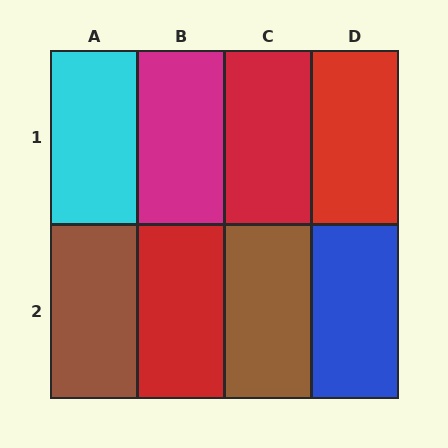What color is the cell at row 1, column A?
Cyan.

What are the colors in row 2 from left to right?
Brown, red, brown, blue.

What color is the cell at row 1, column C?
Red.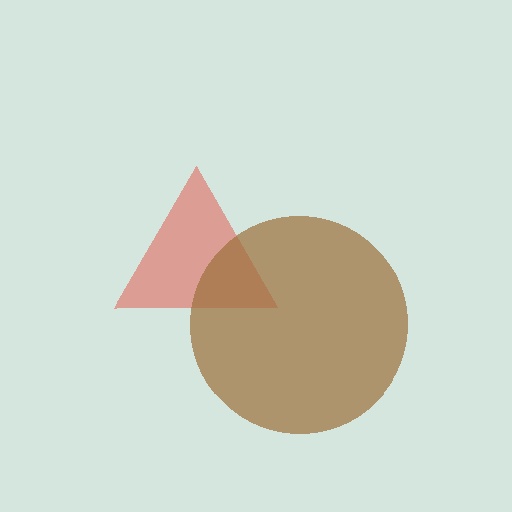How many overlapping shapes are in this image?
There are 2 overlapping shapes in the image.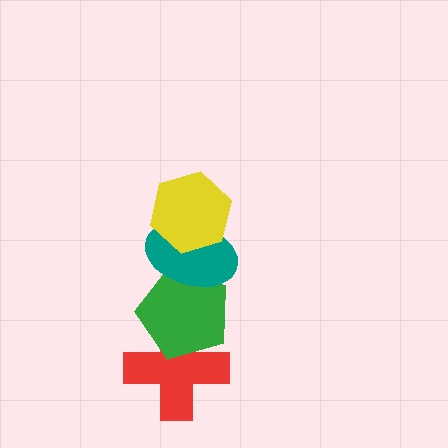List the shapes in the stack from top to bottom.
From top to bottom: the yellow hexagon, the teal ellipse, the green pentagon, the red cross.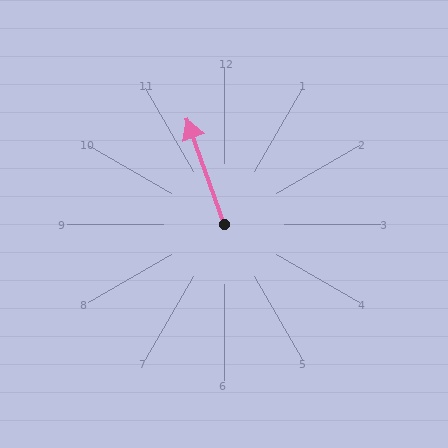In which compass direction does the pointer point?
North.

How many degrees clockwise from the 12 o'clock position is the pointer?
Approximately 341 degrees.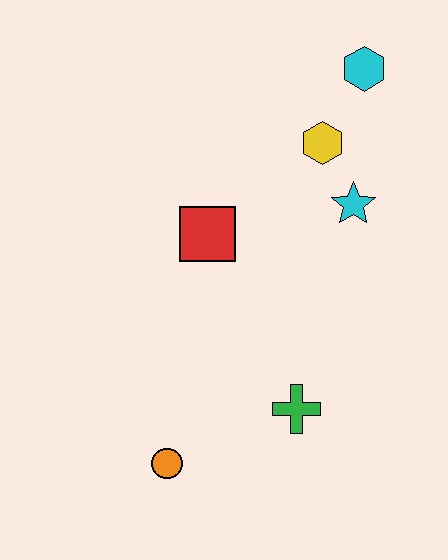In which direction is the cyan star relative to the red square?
The cyan star is to the right of the red square.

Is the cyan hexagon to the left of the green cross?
No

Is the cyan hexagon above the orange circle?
Yes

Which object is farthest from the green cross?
The cyan hexagon is farthest from the green cross.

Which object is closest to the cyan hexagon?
The yellow hexagon is closest to the cyan hexagon.